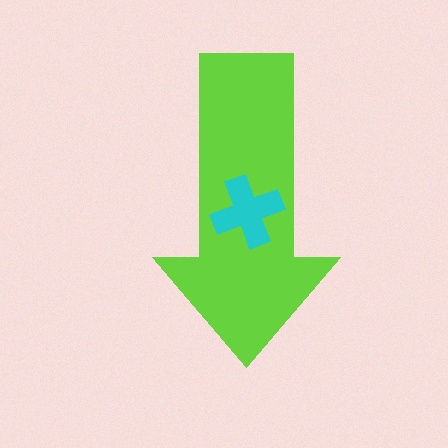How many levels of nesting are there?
2.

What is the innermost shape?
The cyan cross.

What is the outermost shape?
The lime arrow.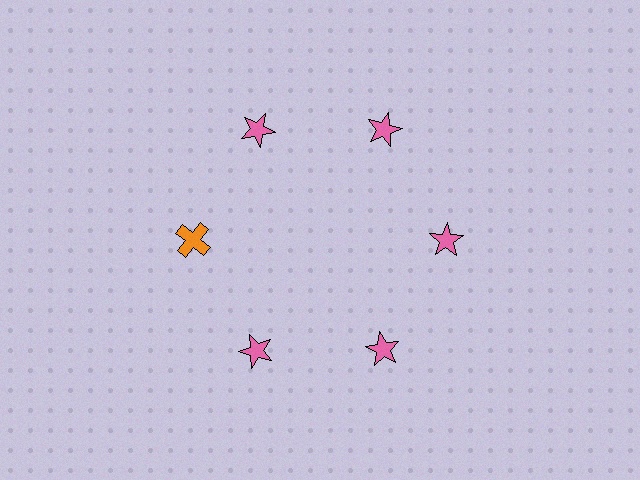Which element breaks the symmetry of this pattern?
The orange cross at roughly the 9 o'clock position breaks the symmetry. All other shapes are pink stars.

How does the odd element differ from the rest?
It differs in both color (orange instead of pink) and shape (cross instead of star).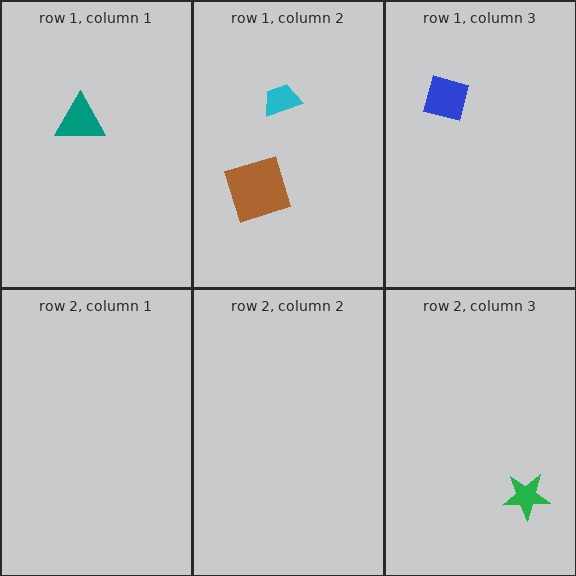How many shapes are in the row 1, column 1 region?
1.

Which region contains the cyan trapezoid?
The row 1, column 2 region.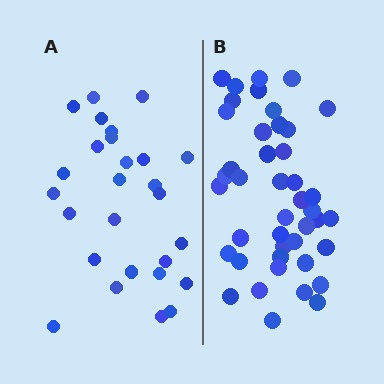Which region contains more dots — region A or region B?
Region B (the right region) has more dots.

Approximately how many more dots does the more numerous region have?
Region B has approximately 15 more dots than region A.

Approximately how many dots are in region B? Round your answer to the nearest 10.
About 40 dots. (The exact count is 43, which rounds to 40.)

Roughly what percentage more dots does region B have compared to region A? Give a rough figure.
About 60% more.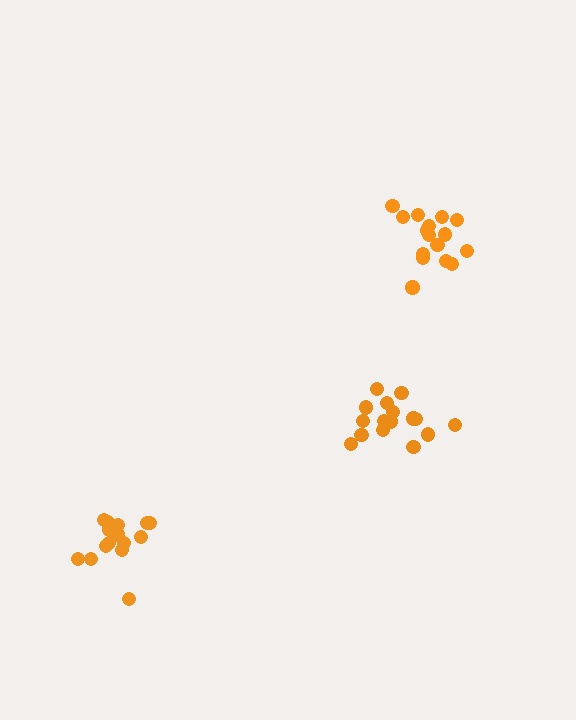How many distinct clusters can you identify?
There are 3 distinct clusters.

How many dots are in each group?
Group 1: 17 dots, Group 2: 16 dots, Group 3: 15 dots (48 total).